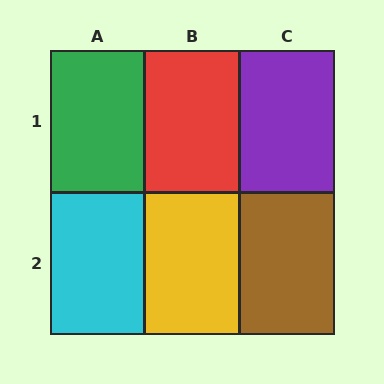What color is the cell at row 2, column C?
Brown.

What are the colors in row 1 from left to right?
Green, red, purple.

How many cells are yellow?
1 cell is yellow.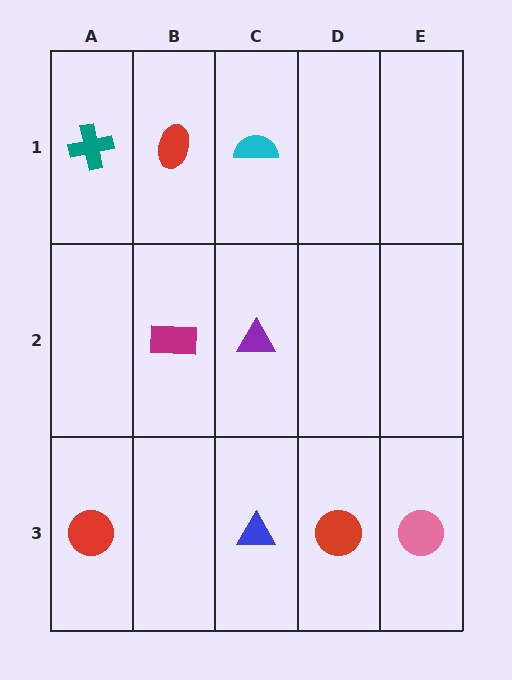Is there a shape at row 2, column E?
No, that cell is empty.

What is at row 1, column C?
A cyan semicircle.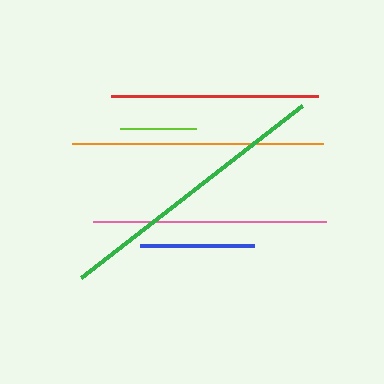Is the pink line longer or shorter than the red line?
The pink line is longer than the red line.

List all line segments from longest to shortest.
From longest to shortest: green, orange, pink, red, blue, lime.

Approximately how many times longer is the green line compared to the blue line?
The green line is approximately 2.4 times the length of the blue line.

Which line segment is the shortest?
The lime line is the shortest at approximately 77 pixels.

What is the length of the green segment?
The green segment is approximately 280 pixels long.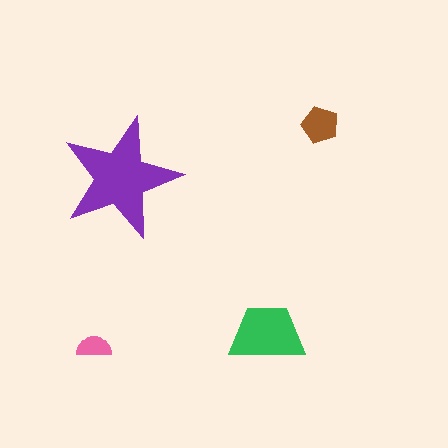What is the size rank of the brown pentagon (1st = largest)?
3rd.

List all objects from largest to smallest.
The purple star, the green trapezoid, the brown pentagon, the pink semicircle.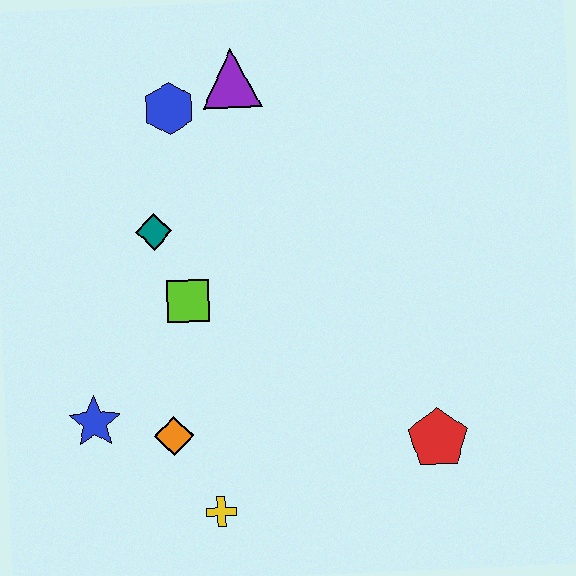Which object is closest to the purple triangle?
The blue hexagon is closest to the purple triangle.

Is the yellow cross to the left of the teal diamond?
No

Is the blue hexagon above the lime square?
Yes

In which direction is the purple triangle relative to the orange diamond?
The purple triangle is above the orange diamond.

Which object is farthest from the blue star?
The purple triangle is farthest from the blue star.